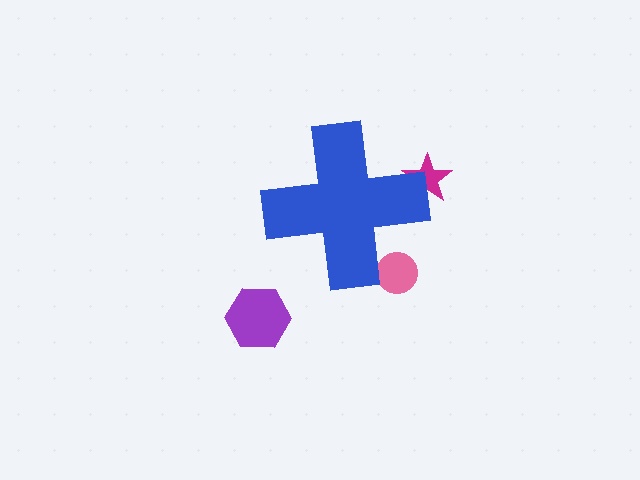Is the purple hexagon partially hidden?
No, the purple hexagon is fully visible.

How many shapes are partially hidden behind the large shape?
2 shapes are partially hidden.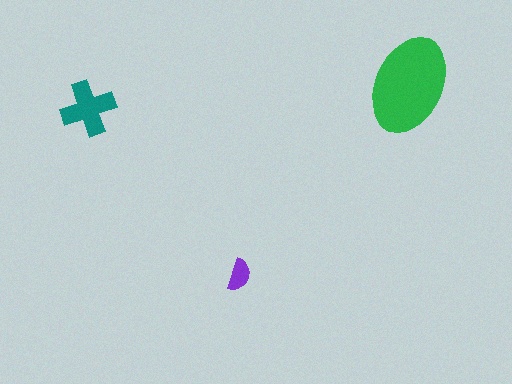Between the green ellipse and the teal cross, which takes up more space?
The green ellipse.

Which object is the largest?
The green ellipse.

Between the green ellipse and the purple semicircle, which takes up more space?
The green ellipse.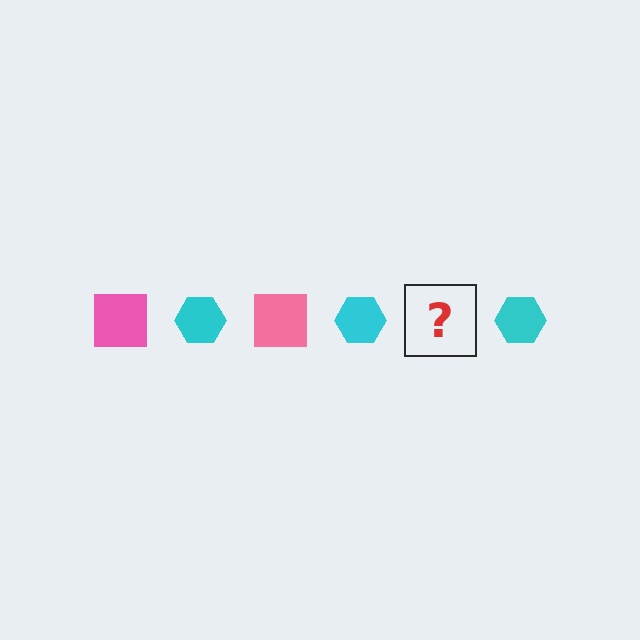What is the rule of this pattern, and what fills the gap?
The rule is that the pattern alternates between pink square and cyan hexagon. The gap should be filled with a pink square.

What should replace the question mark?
The question mark should be replaced with a pink square.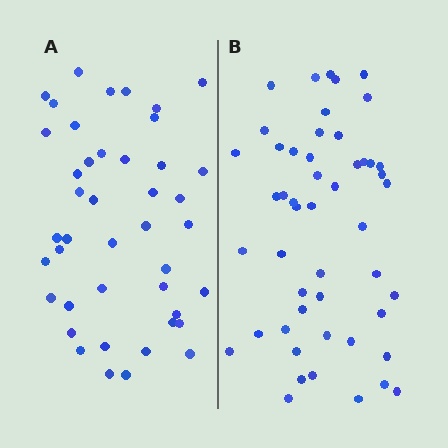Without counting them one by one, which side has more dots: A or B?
Region B (the right region) has more dots.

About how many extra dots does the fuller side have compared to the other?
Region B has roughly 8 or so more dots than region A.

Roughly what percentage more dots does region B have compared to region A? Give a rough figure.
About 15% more.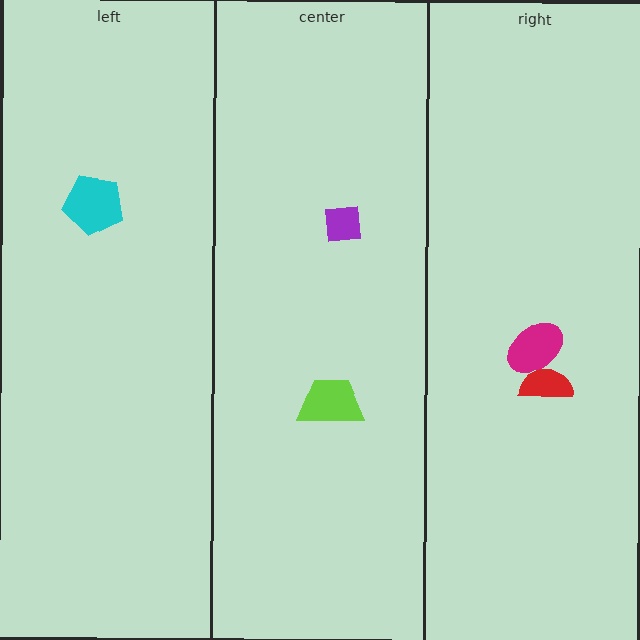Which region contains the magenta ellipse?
The right region.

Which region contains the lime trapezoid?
The center region.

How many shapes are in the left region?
1.